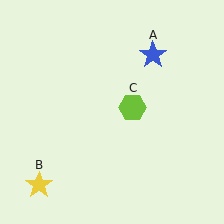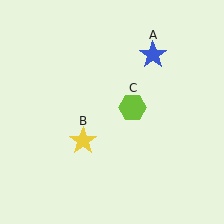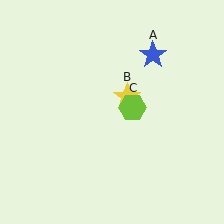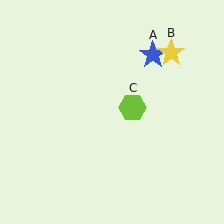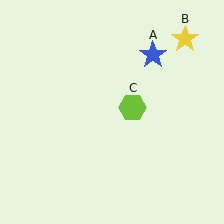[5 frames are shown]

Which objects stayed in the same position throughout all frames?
Blue star (object A) and lime hexagon (object C) remained stationary.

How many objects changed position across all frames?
1 object changed position: yellow star (object B).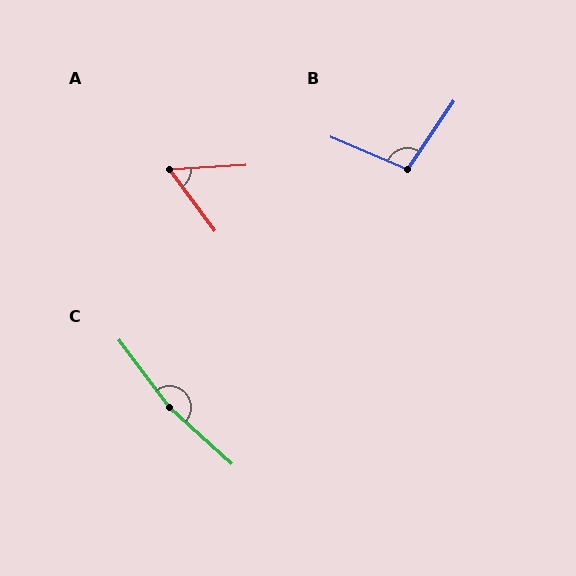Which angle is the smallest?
A, at approximately 58 degrees.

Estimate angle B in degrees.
Approximately 100 degrees.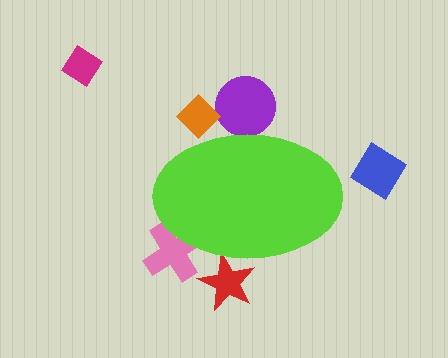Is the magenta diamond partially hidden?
No, the magenta diamond is fully visible.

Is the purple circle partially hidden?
Yes, the purple circle is partially hidden behind the lime ellipse.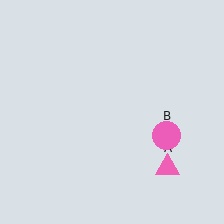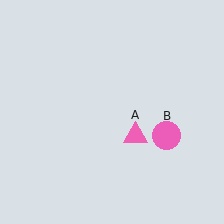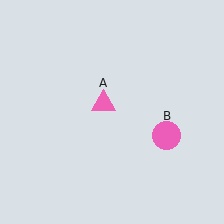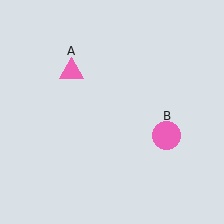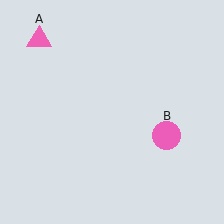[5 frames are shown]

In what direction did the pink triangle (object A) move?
The pink triangle (object A) moved up and to the left.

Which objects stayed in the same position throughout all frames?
Pink circle (object B) remained stationary.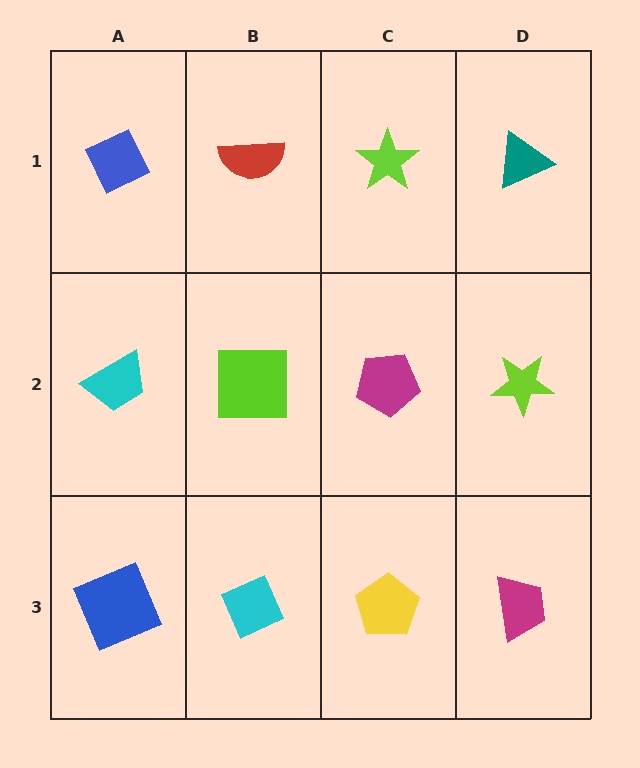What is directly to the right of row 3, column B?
A yellow pentagon.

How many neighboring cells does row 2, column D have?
3.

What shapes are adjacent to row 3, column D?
A lime star (row 2, column D), a yellow pentagon (row 3, column C).